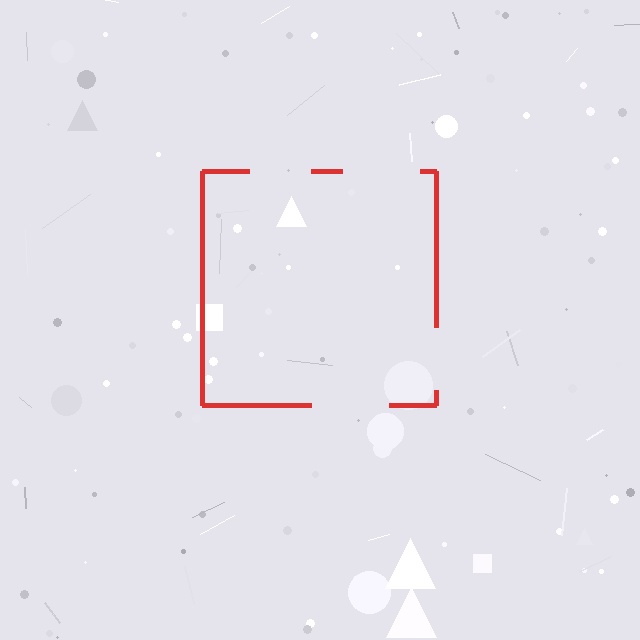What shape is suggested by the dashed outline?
The dashed outline suggests a square.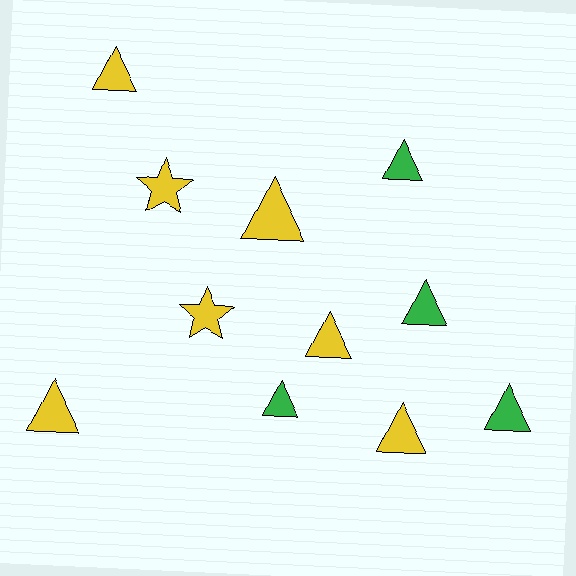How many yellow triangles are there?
There are 5 yellow triangles.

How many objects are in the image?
There are 11 objects.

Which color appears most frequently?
Yellow, with 7 objects.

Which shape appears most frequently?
Triangle, with 9 objects.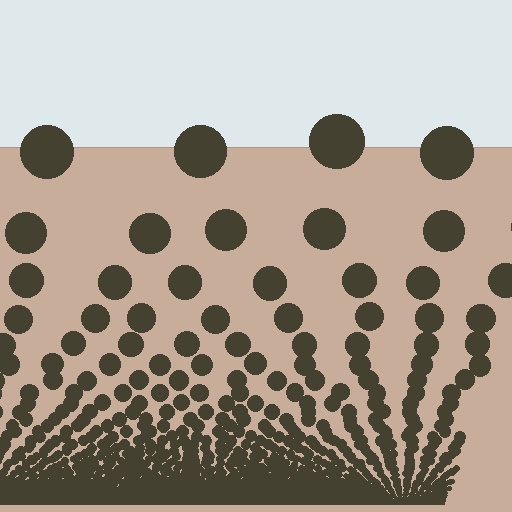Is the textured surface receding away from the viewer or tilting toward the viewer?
The surface appears to tilt toward the viewer. Texture elements get larger and sparser toward the top.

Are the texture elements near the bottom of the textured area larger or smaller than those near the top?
Smaller. The gradient is inverted — elements near the bottom are smaller and denser.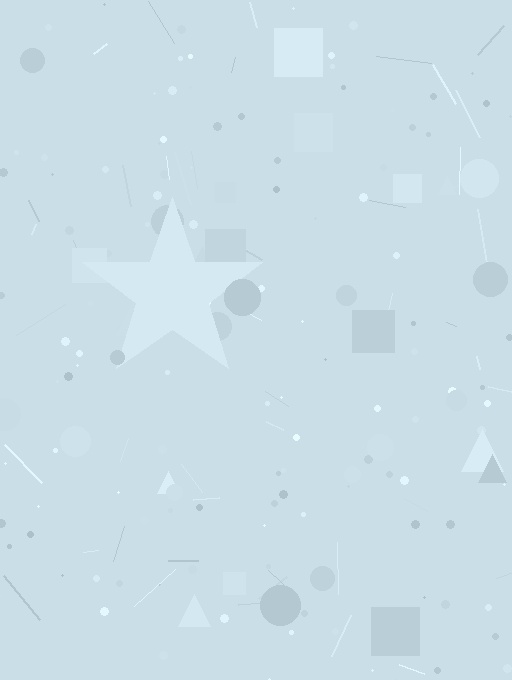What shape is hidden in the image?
A star is hidden in the image.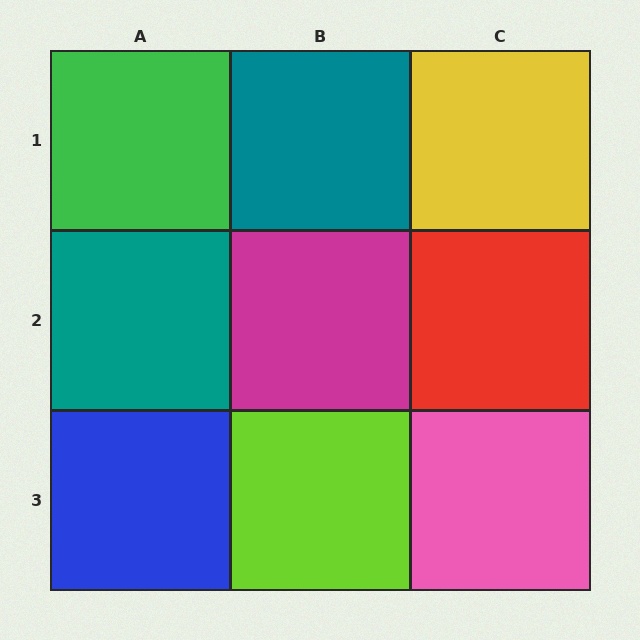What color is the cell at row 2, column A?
Teal.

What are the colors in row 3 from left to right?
Blue, lime, pink.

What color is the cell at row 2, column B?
Magenta.